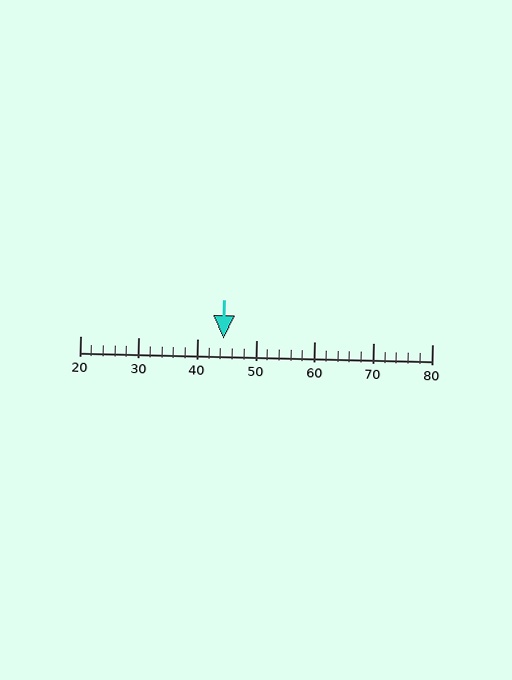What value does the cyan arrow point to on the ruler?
The cyan arrow points to approximately 44.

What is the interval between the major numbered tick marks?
The major tick marks are spaced 10 units apart.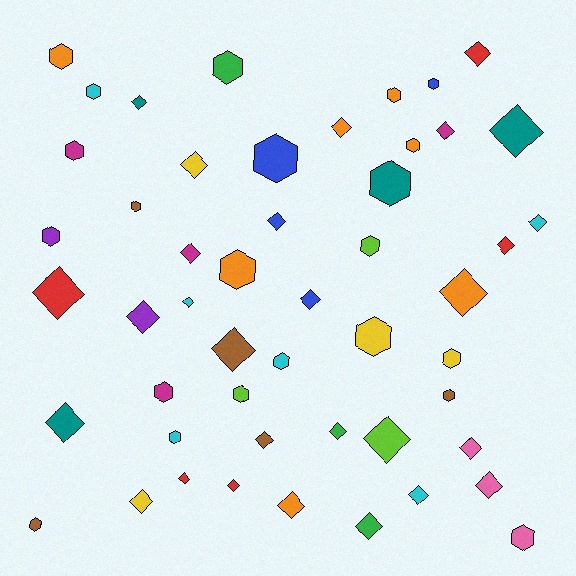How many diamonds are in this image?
There are 28 diamonds.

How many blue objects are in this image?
There are 4 blue objects.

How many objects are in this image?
There are 50 objects.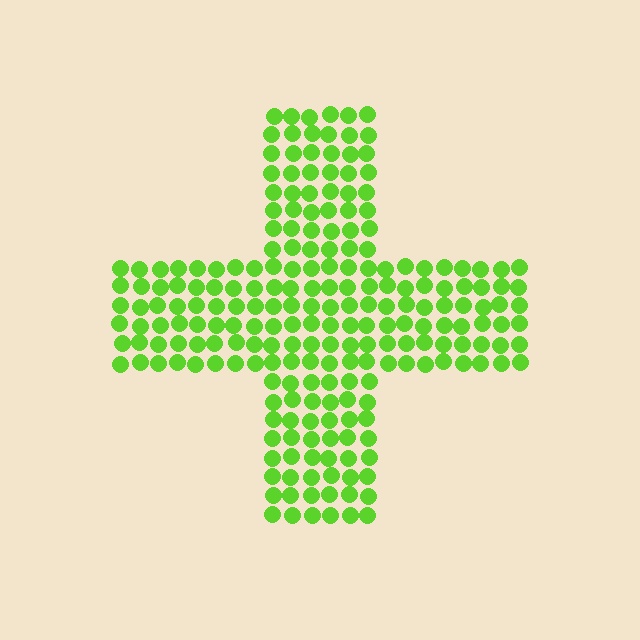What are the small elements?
The small elements are circles.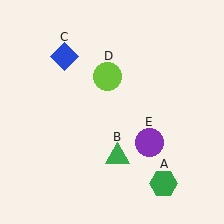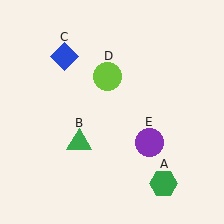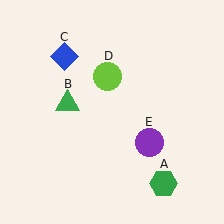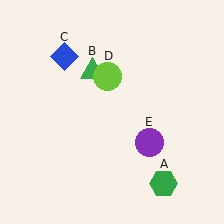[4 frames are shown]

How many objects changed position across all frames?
1 object changed position: green triangle (object B).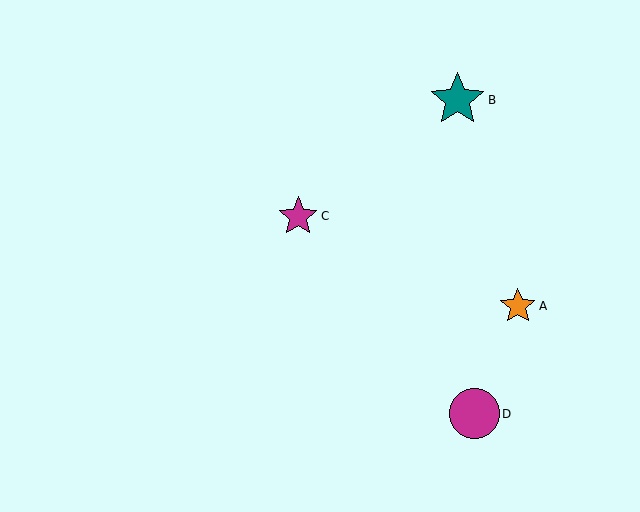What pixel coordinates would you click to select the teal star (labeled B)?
Click at (457, 100) to select the teal star B.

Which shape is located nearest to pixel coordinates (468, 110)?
The teal star (labeled B) at (457, 100) is nearest to that location.